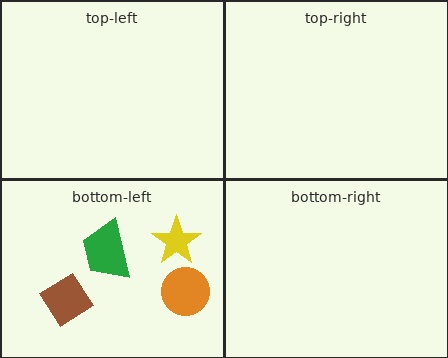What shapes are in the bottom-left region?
The brown diamond, the green trapezoid, the orange circle, the yellow star.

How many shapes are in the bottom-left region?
4.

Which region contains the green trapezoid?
The bottom-left region.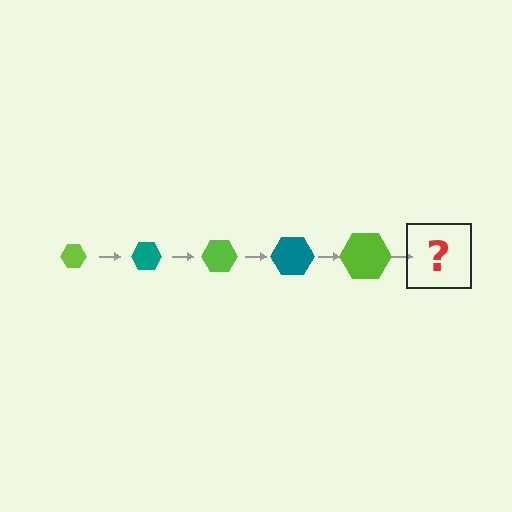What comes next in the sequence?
The next element should be a teal hexagon, larger than the previous one.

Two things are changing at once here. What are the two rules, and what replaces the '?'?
The two rules are that the hexagon grows larger each step and the color cycles through lime and teal. The '?' should be a teal hexagon, larger than the previous one.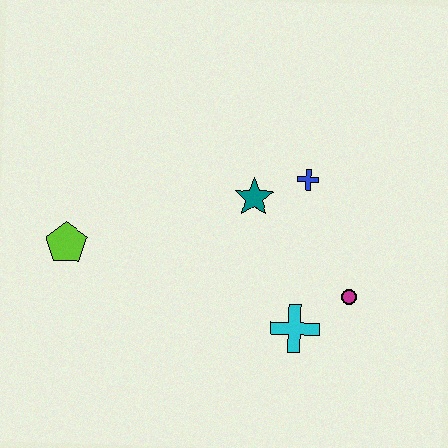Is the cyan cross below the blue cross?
Yes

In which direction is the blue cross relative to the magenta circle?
The blue cross is above the magenta circle.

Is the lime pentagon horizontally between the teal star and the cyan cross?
No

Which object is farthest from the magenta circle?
The lime pentagon is farthest from the magenta circle.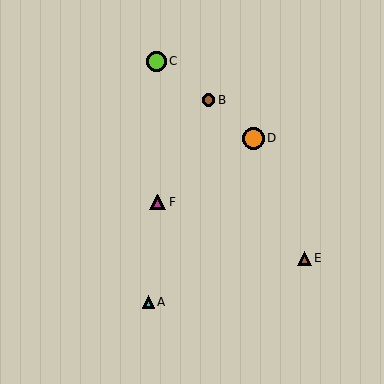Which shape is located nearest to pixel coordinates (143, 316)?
The cyan triangle (labeled A) at (148, 302) is nearest to that location.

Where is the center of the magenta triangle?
The center of the magenta triangle is at (158, 202).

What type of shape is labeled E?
Shape E is a brown triangle.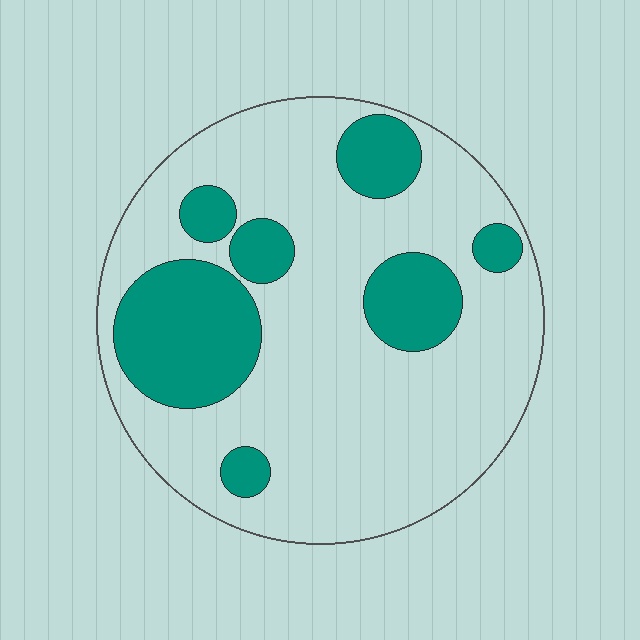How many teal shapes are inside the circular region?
7.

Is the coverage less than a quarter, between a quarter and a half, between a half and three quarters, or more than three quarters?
Between a quarter and a half.